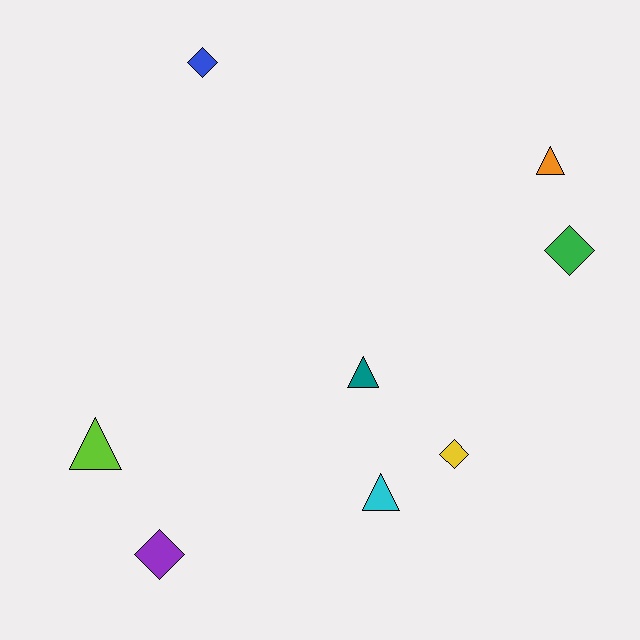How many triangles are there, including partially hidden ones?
There are 4 triangles.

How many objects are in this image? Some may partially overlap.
There are 8 objects.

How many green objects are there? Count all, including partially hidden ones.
There is 1 green object.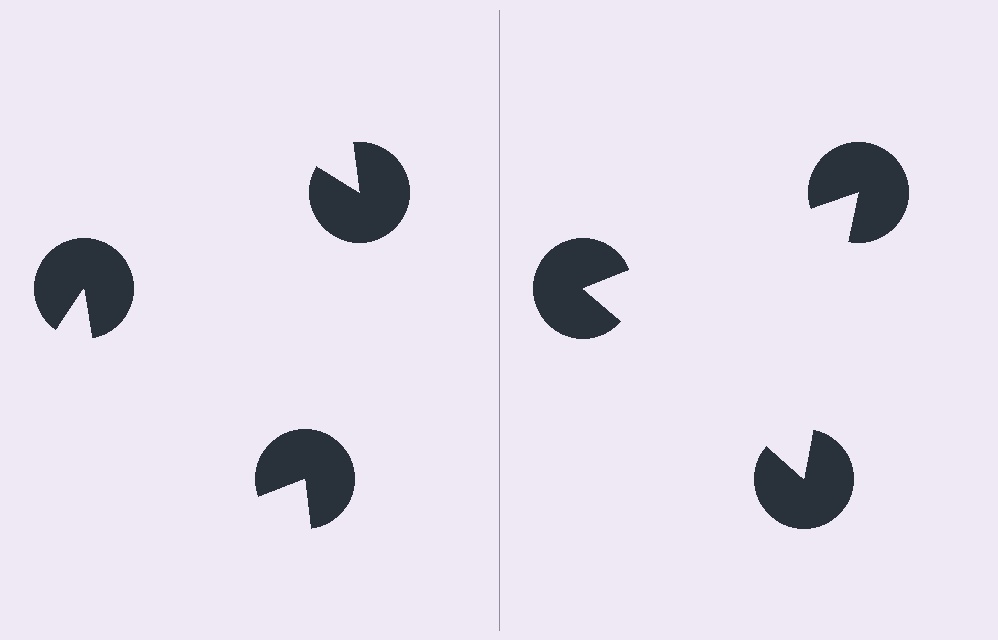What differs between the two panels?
The pac-man discs are positioned identically on both sides; only the wedge orientations differ. On the right they align to a triangle; on the left they are misaligned.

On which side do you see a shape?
An illusory triangle appears on the right side. On the left side the wedge cuts are rotated, so no coherent shape forms.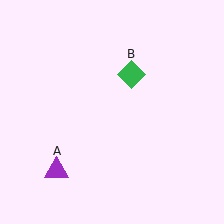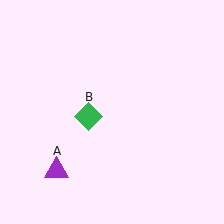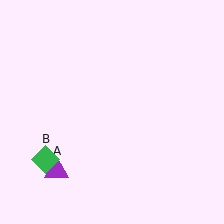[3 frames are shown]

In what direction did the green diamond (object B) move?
The green diamond (object B) moved down and to the left.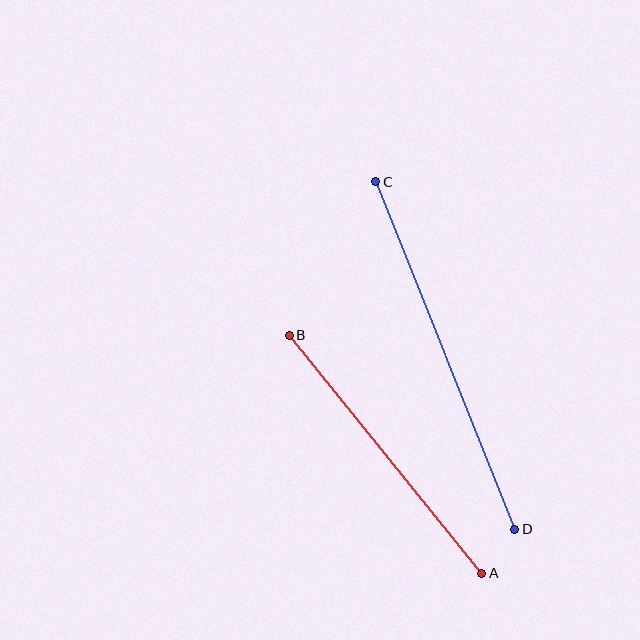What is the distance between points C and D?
The distance is approximately 374 pixels.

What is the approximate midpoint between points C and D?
The midpoint is at approximately (445, 355) pixels.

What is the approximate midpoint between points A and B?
The midpoint is at approximately (385, 454) pixels.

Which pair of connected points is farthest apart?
Points C and D are farthest apart.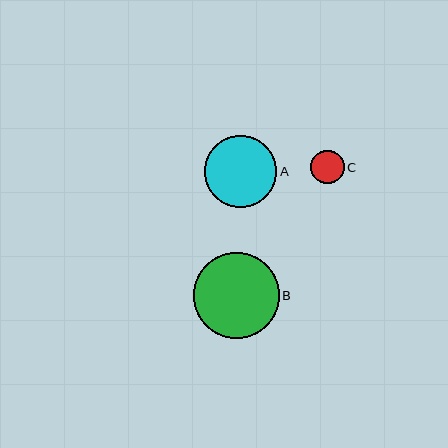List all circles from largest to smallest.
From largest to smallest: B, A, C.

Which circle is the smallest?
Circle C is the smallest with a size of approximately 34 pixels.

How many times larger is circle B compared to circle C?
Circle B is approximately 2.6 times the size of circle C.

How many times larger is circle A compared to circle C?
Circle A is approximately 2.1 times the size of circle C.